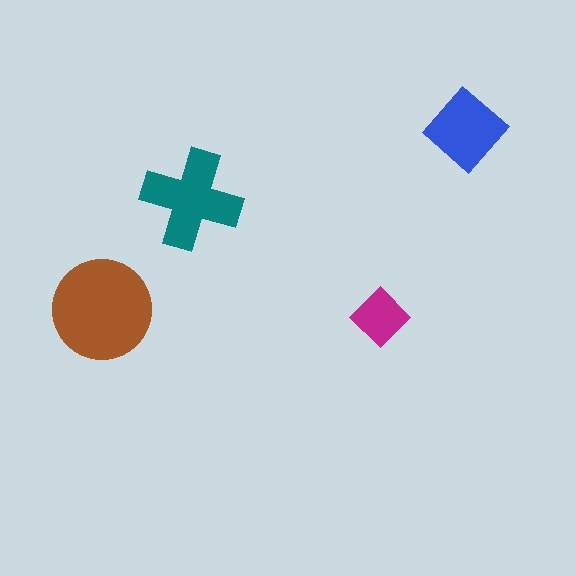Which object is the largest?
The brown circle.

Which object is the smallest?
The magenta diamond.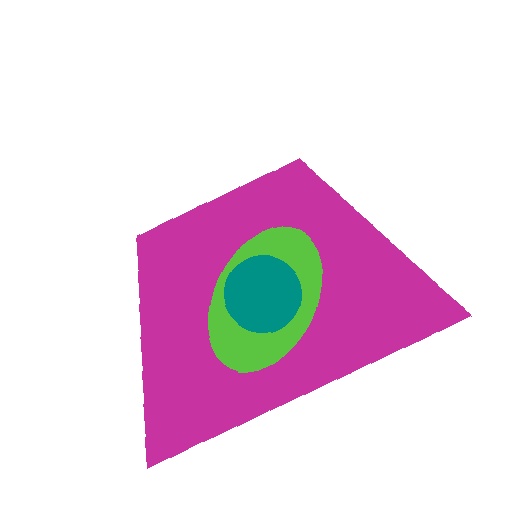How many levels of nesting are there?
3.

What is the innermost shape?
The teal circle.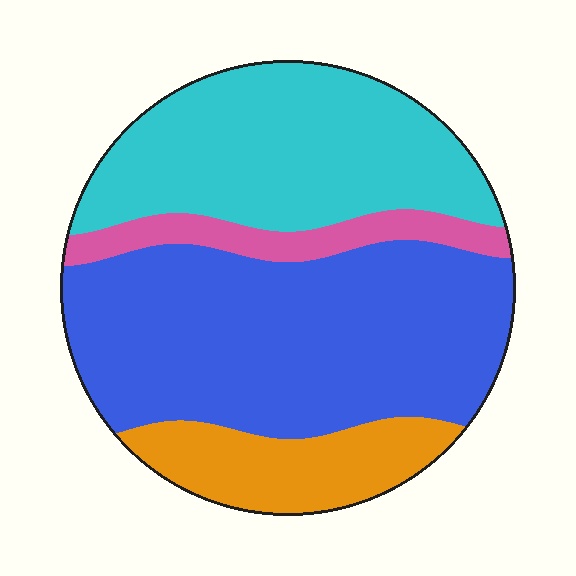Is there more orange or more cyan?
Cyan.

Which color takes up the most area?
Blue, at roughly 45%.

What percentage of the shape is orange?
Orange takes up about one eighth (1/8) of the shape.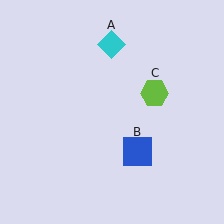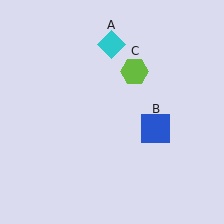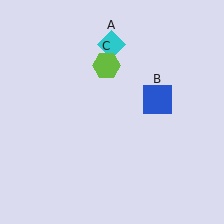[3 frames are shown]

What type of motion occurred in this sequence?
The blue square (object B), lime hexagon (object C) rotated counterclockwise around the center of the scene.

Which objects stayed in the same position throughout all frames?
Cyan diamond (object A) remained stationary.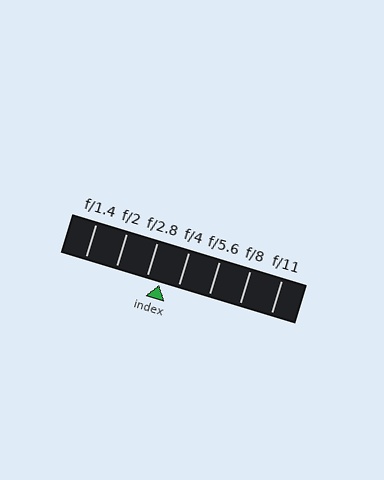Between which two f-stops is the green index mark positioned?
The index mark is between f/2.8 and f/4.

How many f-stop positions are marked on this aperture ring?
There are 7 f-stop positions marked.